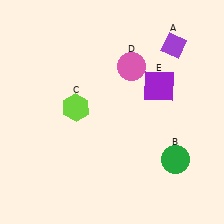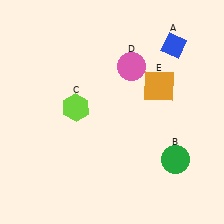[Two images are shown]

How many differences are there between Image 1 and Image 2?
There are 2 differences between the two images.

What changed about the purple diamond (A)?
In Image 1, A is purple. In Image 2, it changed to blue.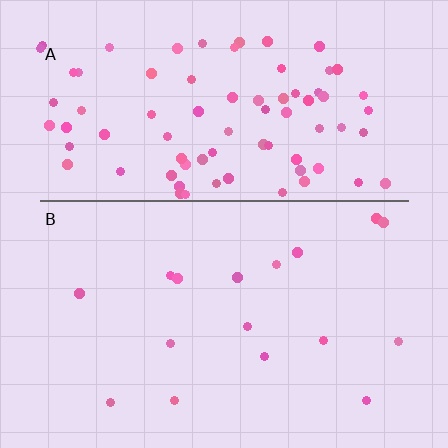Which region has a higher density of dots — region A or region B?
A (the top).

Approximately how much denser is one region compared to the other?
Approximately 5.0× — region A over region B.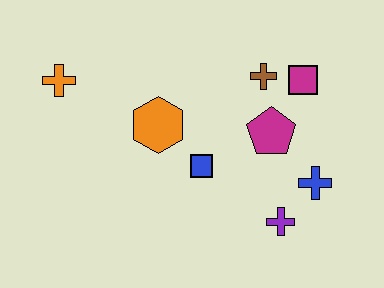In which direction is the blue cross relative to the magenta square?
The blue cross is below the magenta square.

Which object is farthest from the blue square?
The orange cross is farthest from the blue square.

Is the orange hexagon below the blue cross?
No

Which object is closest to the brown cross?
The magenta square is closest to the brown cross.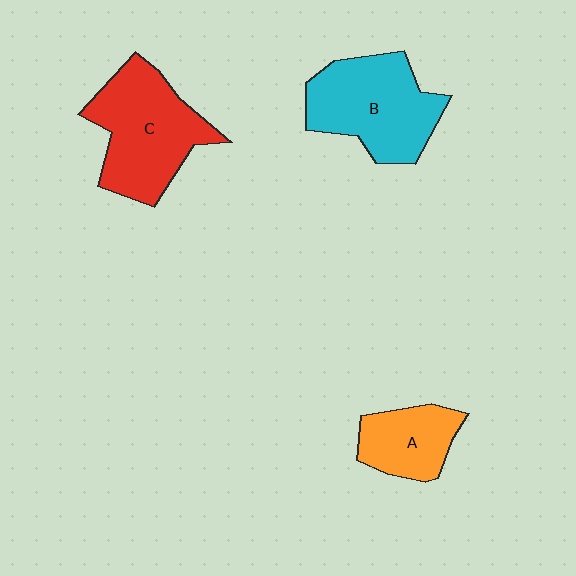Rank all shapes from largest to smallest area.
From largest to smallest: C (red), B (cyan), A (orange).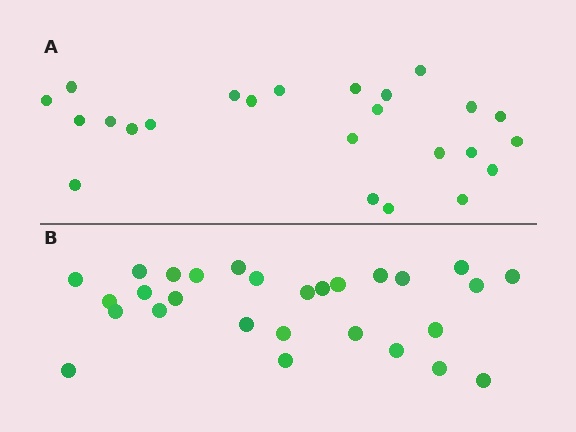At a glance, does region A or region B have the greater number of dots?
Region B (the bottom region) has more dots.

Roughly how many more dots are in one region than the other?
Region B has about 4 more dots than region A.